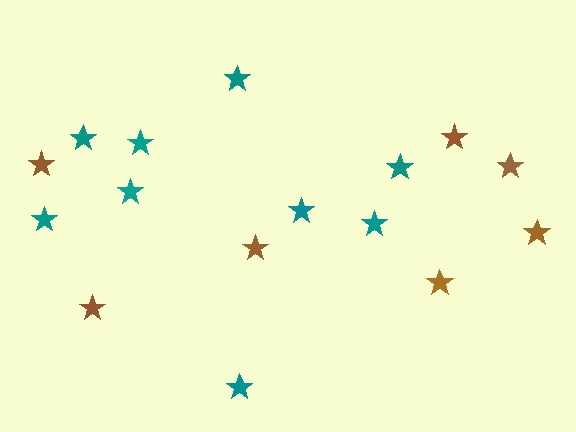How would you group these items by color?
There are 2 groups: one group of teal stars (9) and one group of brown stars (7).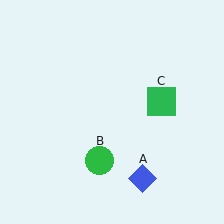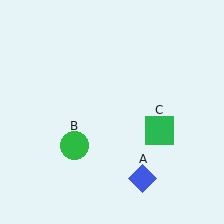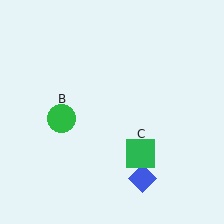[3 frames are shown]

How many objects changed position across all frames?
2 objects changed position: green circle (object B), green square (object C).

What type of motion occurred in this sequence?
The green circle (object B), green square (object C) rotated clockwise around the center of the scene.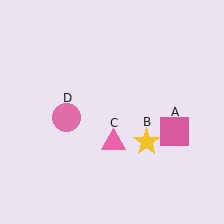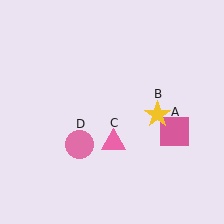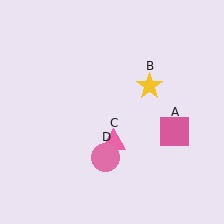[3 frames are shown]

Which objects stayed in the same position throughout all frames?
Pink square (object A) and pink triangle (object C) remained stationary.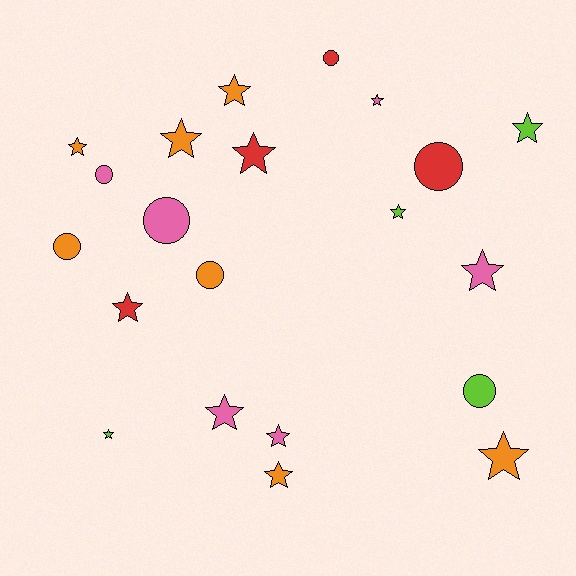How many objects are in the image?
There are 21 objects.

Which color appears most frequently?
Orange, with 7 objects.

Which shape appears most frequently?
Star, with 14 objects.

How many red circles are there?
There are 2 red circles.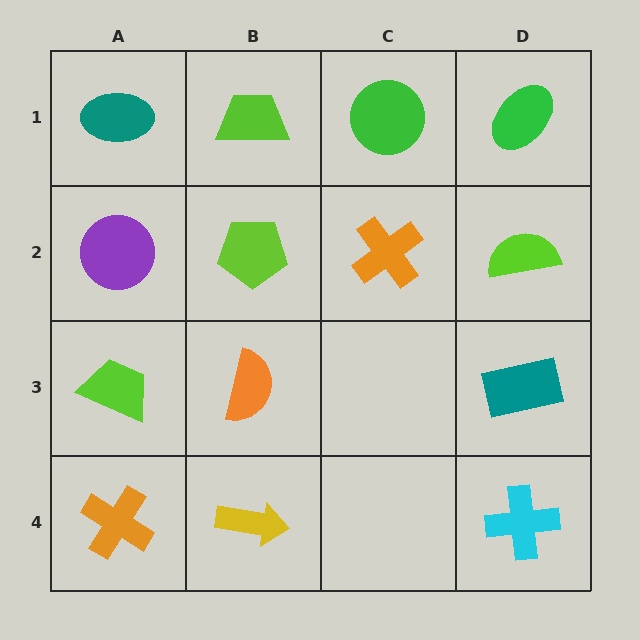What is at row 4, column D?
A cyan cross.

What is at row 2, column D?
A lime semicircle.